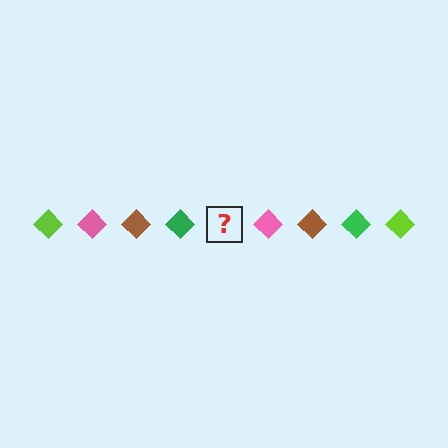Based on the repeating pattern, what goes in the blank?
The blank should be a lime diamond.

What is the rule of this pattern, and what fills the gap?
The rule is that the pattern cycles through lime, pink, brown, green diamonds. The gap should be filled with a lime diamond.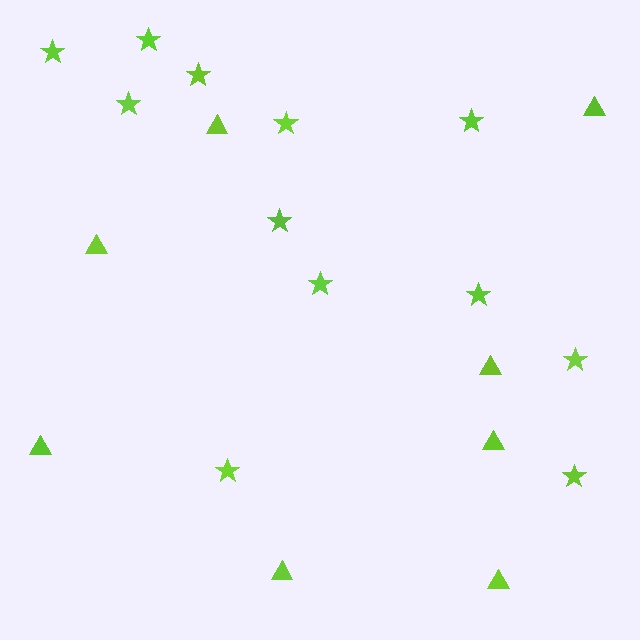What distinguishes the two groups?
There are 2 groups: one group of stars (12) and one group of triangles (8).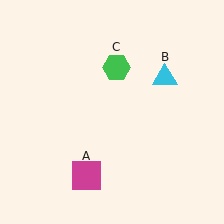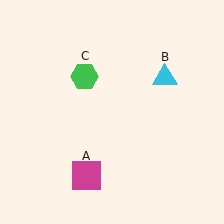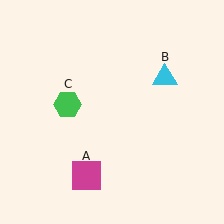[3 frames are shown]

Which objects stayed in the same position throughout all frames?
Magenta square (object A) and cyan triangle (object B) remained stationary.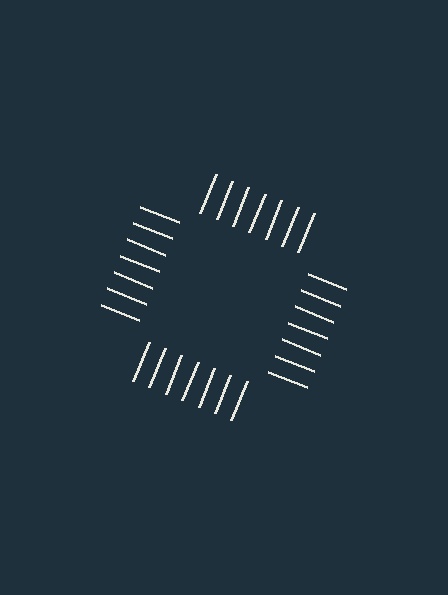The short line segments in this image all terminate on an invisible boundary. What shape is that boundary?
An illusory square — the line segments terminate on its edges but no continuous stroke is drawn.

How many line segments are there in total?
28 — 7 along each of the 4 edges.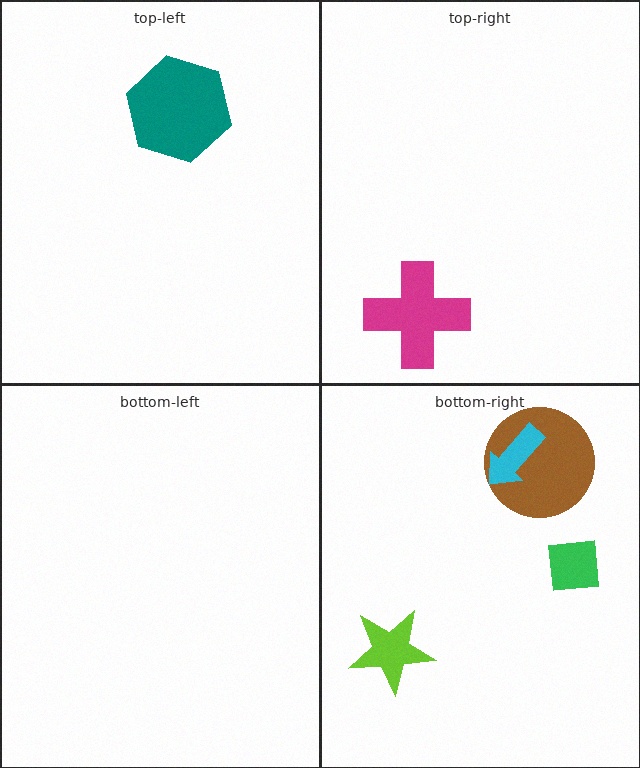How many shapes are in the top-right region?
1.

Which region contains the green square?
The bottom-right region.